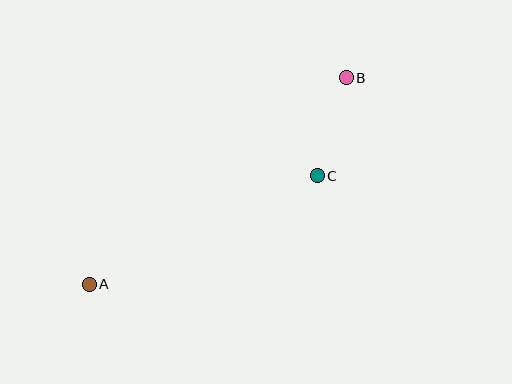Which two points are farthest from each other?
Points A and B are farthest from each other.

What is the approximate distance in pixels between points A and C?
The distance between A and C is approximately 252 pixels.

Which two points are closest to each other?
Points B and C are closest to each other.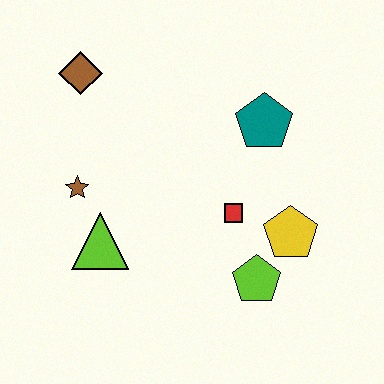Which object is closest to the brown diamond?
The brown star is closest to the brown diamond.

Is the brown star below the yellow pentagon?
No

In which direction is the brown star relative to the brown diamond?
The brown star is below the brown diamond.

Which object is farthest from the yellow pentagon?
The brown diamond is farthest from the yellow pentagon.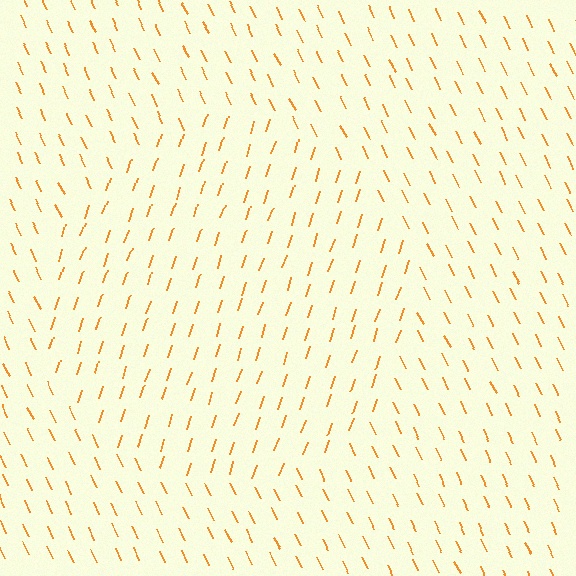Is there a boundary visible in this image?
Yes, there is a texture boundary formed by a change in line orientation.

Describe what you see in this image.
The image is filled with small orange line segments. A circle region in the image has lines oriented differently from the surrounding lines, creating a visible texture boundary.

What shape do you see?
I see a circle.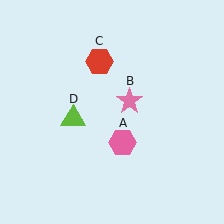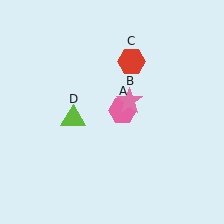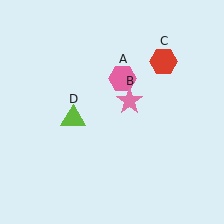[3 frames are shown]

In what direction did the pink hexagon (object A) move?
The pink hexagon (object A) moved up.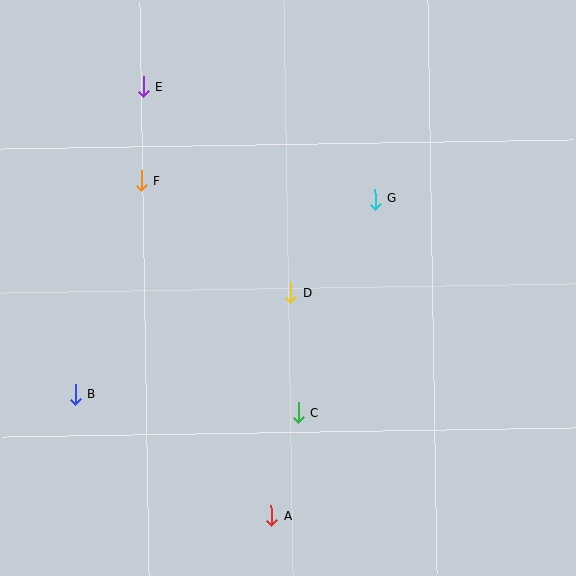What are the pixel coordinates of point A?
Point A is at (272, 516).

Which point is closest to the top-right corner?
Point G is closest to the top-right corner.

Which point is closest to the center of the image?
Point D at (291, 293) is closest to the center.